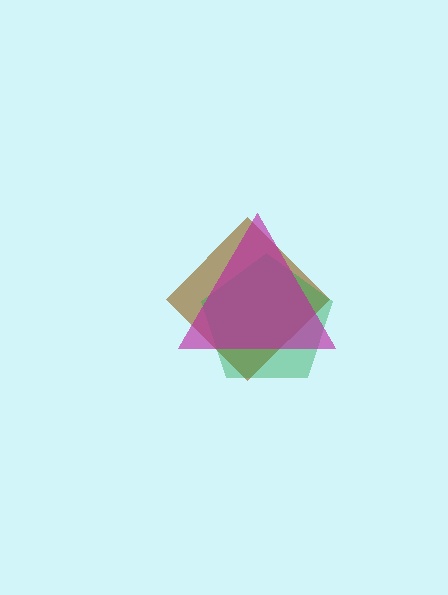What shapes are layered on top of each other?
The layered shapes are: a brown diamond, a green pentagon, a magenta triangle.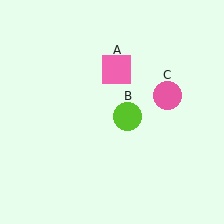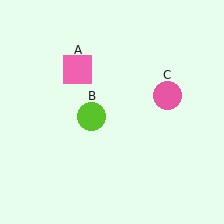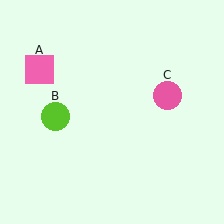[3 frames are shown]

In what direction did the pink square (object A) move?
The pink square (object A) moved left.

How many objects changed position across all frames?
2 objects changed position: pink square (object A), lime circle (object B).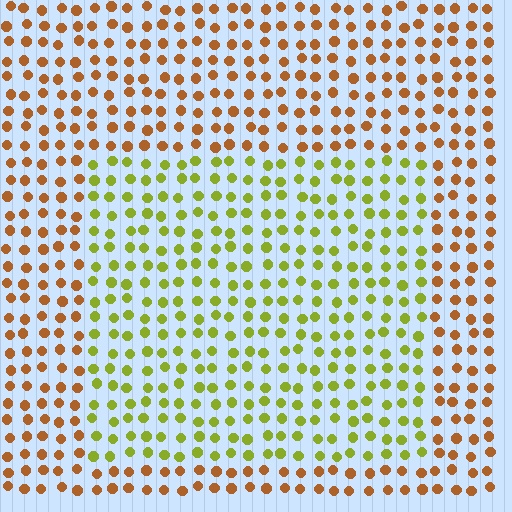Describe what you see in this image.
The image is filled with small brown elements in a uniform arrangement. A rectangle-shaped region is visible where the elements are tinted to a slightly different hue, forming a subtle color boundary.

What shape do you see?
I see a rectangle.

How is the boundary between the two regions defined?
The boundary is defined purely by a slight shift in hue (about 49 degrees). Spacing, size, and orientation are identical on both sides.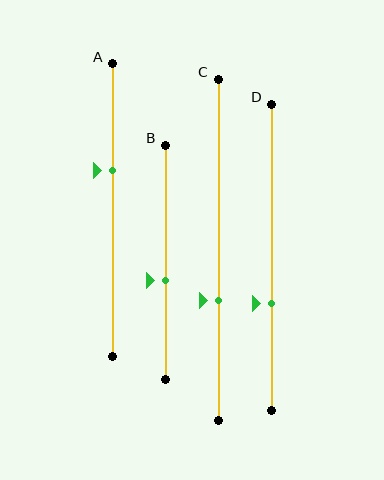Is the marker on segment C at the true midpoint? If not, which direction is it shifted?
No, the marker on segment C is shifted downward by about 15% of the segment length.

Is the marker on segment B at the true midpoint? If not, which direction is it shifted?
No, the marker on segment B is shifted downward by about 8% of the segment length.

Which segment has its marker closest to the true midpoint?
Segment B has its marker closest to the true midpoint.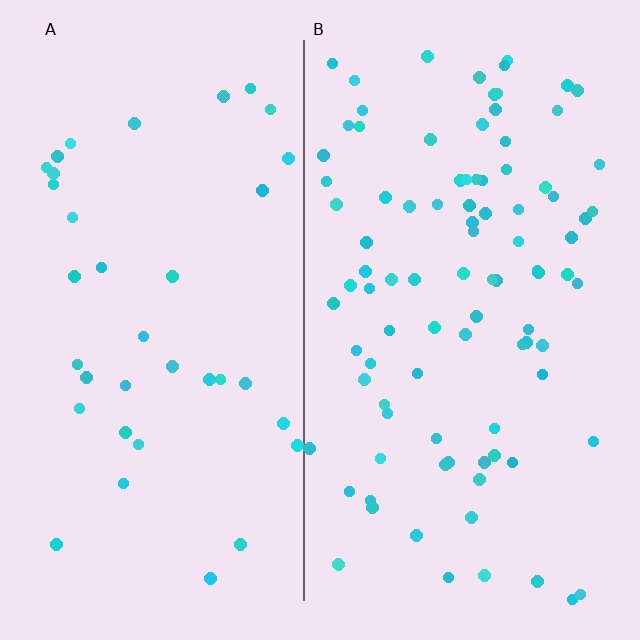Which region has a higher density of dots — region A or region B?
B (the right).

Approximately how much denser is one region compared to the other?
Approximately 2.6× — region B over region A.